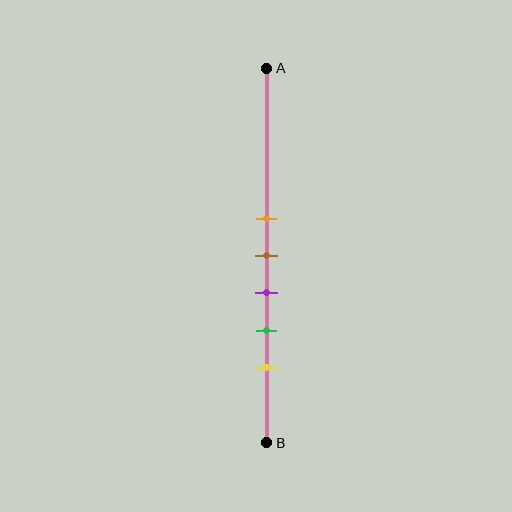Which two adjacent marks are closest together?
The orange and brown marks are the closest adjacent pair.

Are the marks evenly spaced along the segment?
Yes, the marks are approximately evenly spaced.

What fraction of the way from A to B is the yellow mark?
The yellow mark is approximately 80% (0.8) of the way from A to B.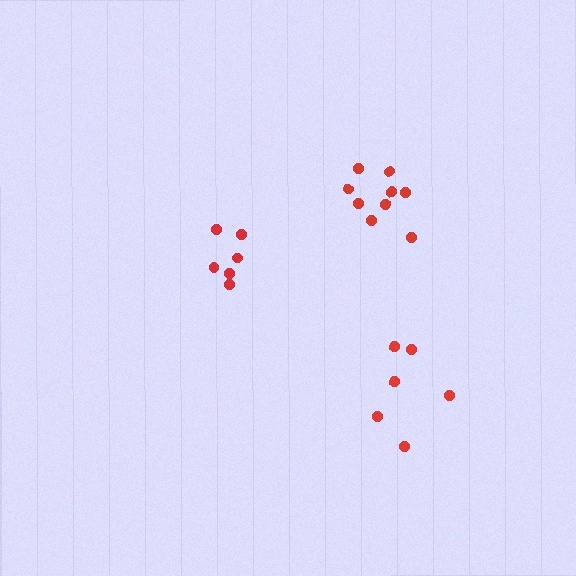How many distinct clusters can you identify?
There are 3 distinct clusters.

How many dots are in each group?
Group 1: 6 dots, Group 2: 9 dots, Group 3: 6 dots (21 total).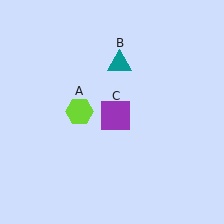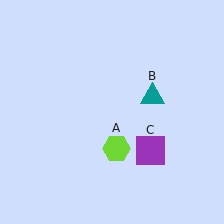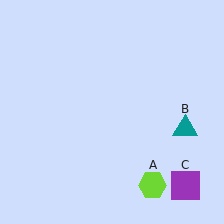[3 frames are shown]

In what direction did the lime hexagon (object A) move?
The lime hexagon (object A) moved down and to the right.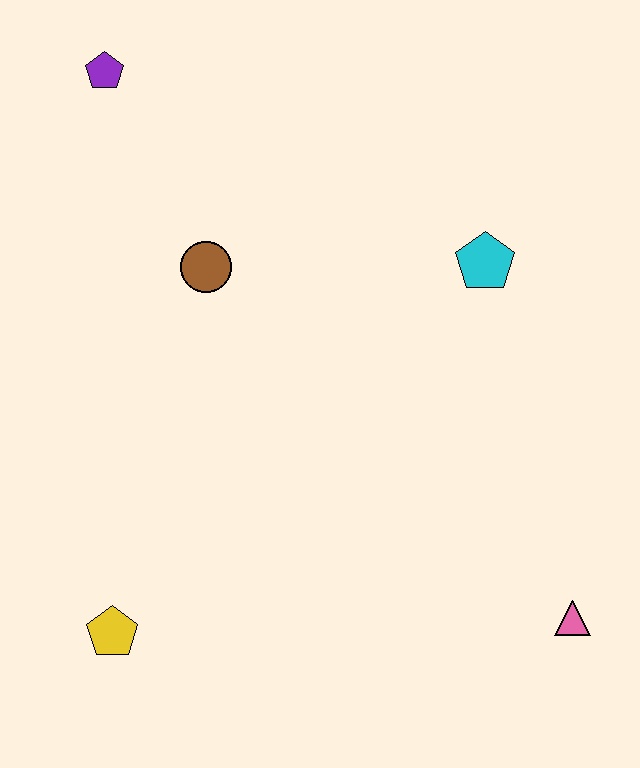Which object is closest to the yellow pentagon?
The brown circle is closest to the yellow pentagon.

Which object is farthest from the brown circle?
The pink triangle is farthest from the brown circle.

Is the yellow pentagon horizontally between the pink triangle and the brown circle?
No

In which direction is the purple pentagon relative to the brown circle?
The purple pentagon is above the brown circle.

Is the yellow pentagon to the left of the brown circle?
Yes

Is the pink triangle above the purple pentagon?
No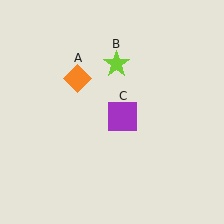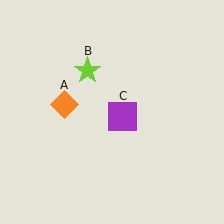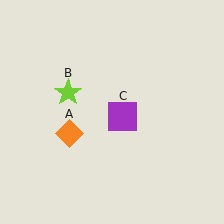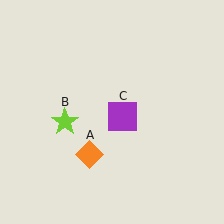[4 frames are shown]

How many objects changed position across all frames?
2 objects changed position: orange diamond (object A), lime star (object B).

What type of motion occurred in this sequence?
The orange diamond (object A), lime star (object B) rotated counterclockwise around the center of the scene.